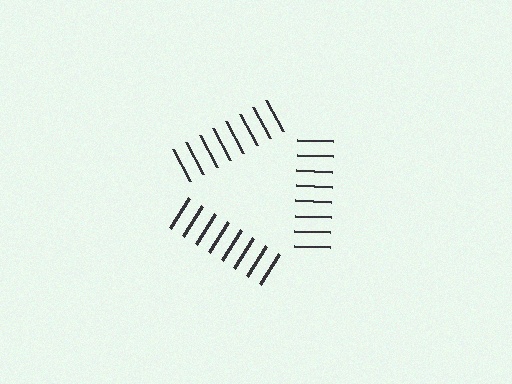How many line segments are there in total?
24 — 8 along each of the 3 edges.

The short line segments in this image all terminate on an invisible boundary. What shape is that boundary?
An illusory triangle — the line segments terminate on its edges but no continuous stroke is drawn.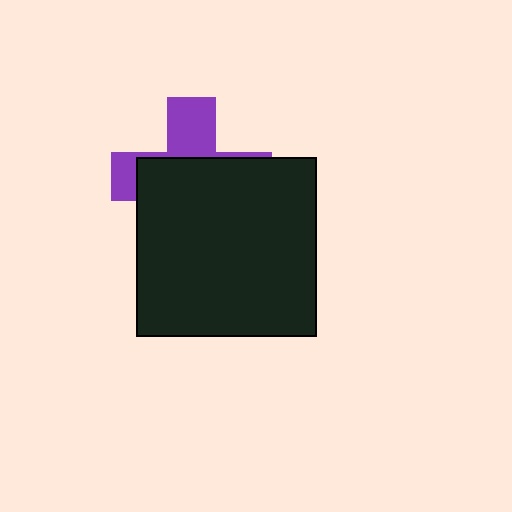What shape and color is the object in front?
The object in front is a black square.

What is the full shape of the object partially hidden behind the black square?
The partially hidden object is a purple cross.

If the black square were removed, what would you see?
You would see the complete purple cross.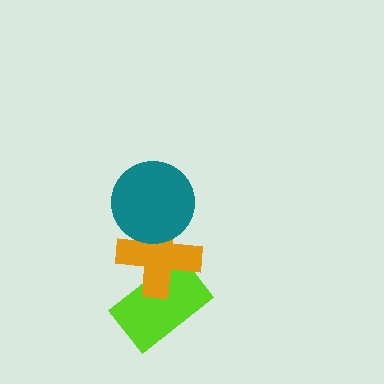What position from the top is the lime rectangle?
The lime rectangle is 3rd from the top.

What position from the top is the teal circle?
The teal circle is 1st from the top.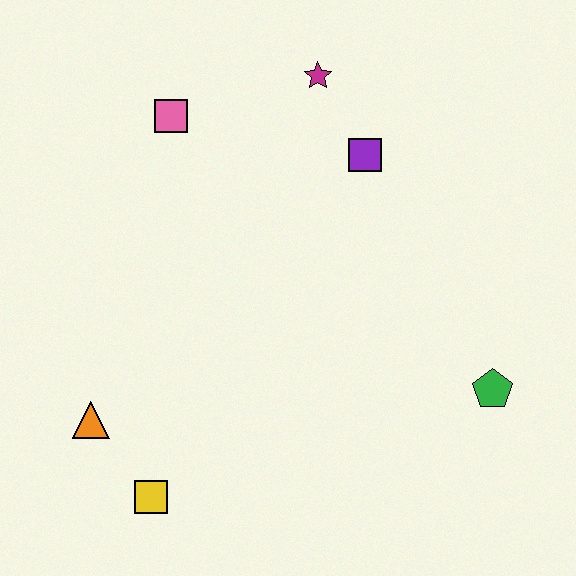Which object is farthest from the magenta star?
The yellow square is farthest from the magenta star.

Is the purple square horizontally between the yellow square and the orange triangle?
No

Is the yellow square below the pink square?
Yes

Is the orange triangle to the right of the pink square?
No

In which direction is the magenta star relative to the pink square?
The magenta star is to the right of the pink square.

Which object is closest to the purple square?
The magenta star is closest to the purple square.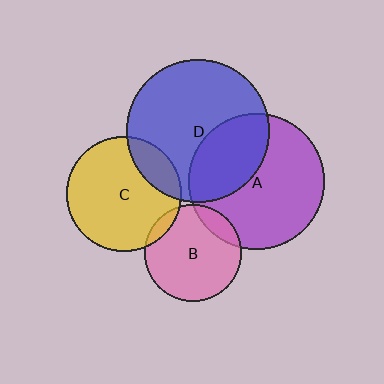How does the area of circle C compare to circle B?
Approximately 1.4 times.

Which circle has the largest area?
Circle D (blue).